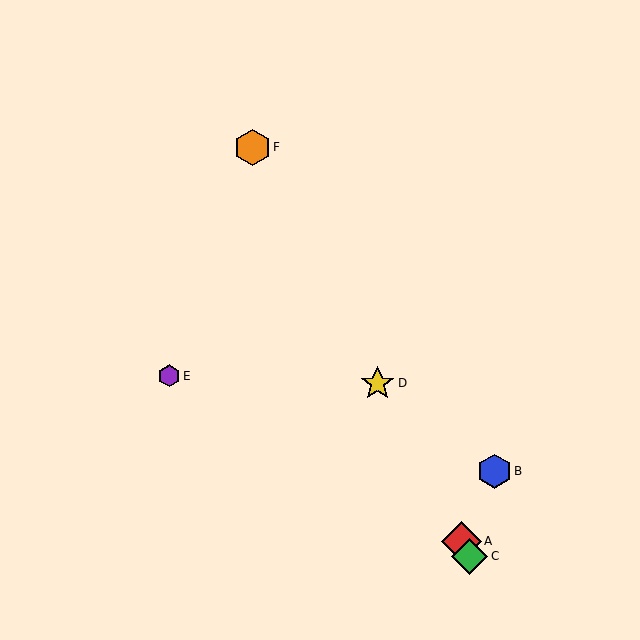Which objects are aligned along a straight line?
Objects A, C, D, F are aligned along a straight line.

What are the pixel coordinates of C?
Object C is at (469, 556).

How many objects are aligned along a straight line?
4 objects (A, C, D, F) are aligned along a straight line.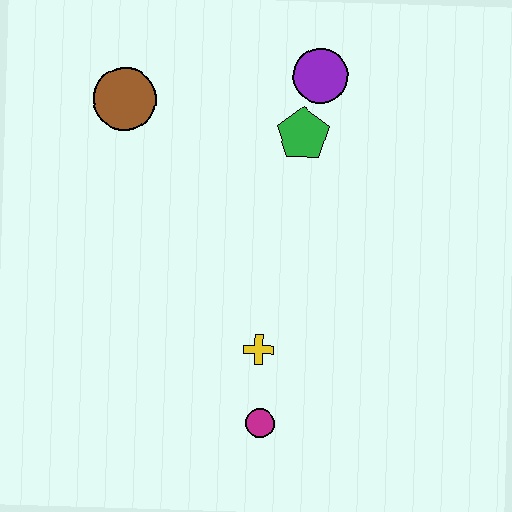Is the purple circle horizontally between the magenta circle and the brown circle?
No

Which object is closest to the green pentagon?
The purple circle is closest to the green pentagon.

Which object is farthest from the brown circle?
The magenta circle is farthest from the brown circle.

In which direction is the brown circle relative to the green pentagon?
The brown circle is to the left of the green pentagon.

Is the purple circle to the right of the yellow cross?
Yes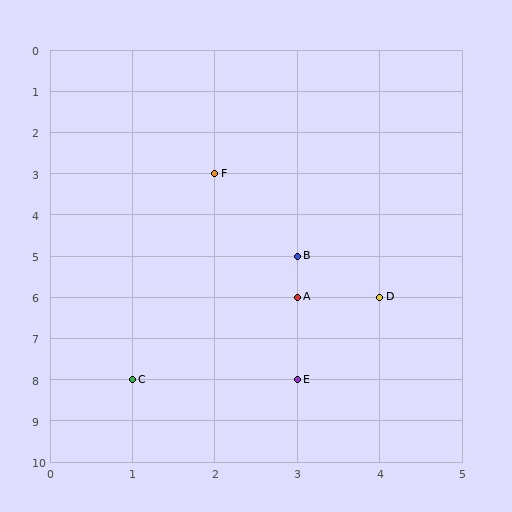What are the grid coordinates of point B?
Point B is at grid coordinates (3, 5).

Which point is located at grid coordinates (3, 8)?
Point E is at (3, 8).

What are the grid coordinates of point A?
Point A is at grid coordinates (3, 6).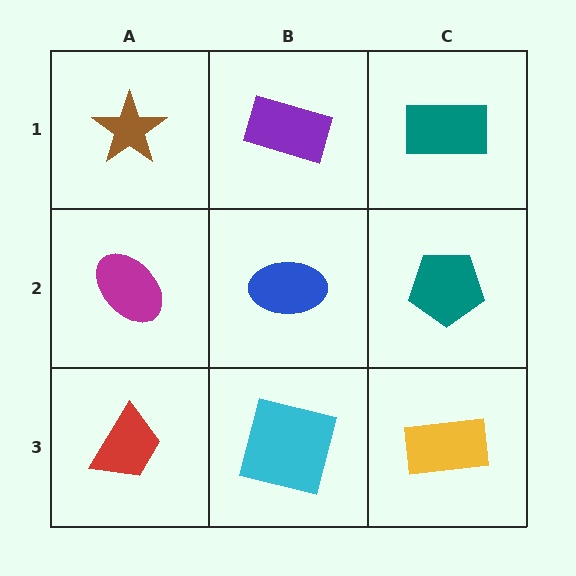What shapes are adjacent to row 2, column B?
A purple rectangle (row 1, column B), a cyan square (row 3, column B), a magenta ellipse (row 2, column A), a teal pentagon (row 2, column C).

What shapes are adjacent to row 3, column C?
A teal pentagon (row 2, column C), a cyan square (row 3, column B).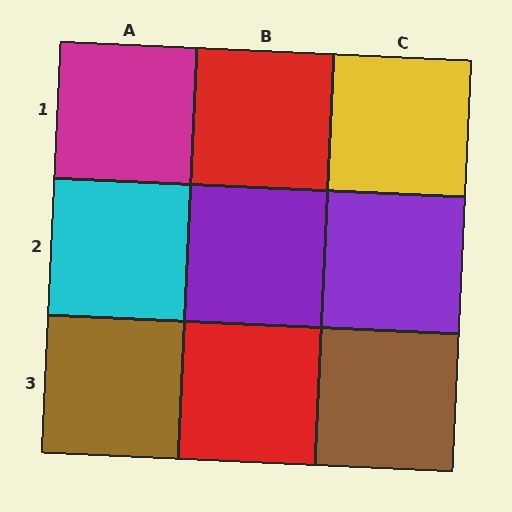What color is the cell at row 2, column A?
Cyan.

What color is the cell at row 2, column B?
Purple.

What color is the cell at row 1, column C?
Yellow.